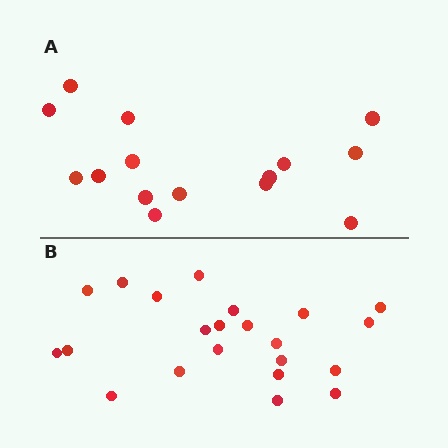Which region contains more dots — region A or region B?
Region B (the bottom region) has more dots.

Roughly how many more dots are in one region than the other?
Region B has roughly 8 or so more dots than region A.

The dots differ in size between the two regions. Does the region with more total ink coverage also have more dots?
No. Region A has more total ink coverage because its dots are larger, but region B actually contains more individual dots. Total area can be misleading — the number of items is what matters here.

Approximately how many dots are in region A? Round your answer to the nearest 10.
About 20 dots. (The exact count is 15, which rounds to 20.)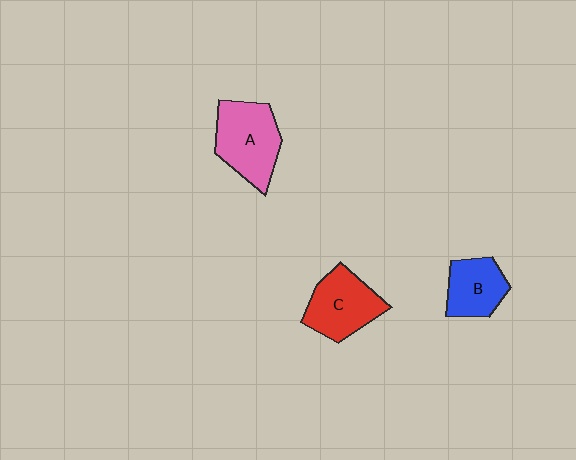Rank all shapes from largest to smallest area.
From largest to smallest: A (pink), C (red), B (blue).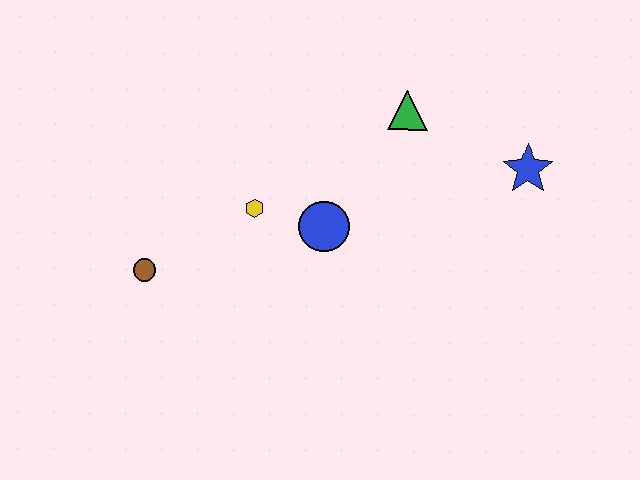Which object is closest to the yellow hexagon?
The blue circle is closest to the yellow hexagon.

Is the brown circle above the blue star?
No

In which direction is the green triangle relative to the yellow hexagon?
The green triangle is to the right of the yellow hexagon.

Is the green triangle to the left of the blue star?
Yes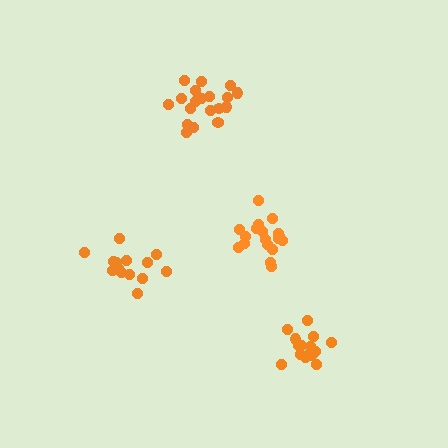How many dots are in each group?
Group 1: 19 dots, Group 2: 14 dots, Group 3: 18 dots, Group 4: 15 dots (66 total).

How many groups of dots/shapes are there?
There are 4 groups.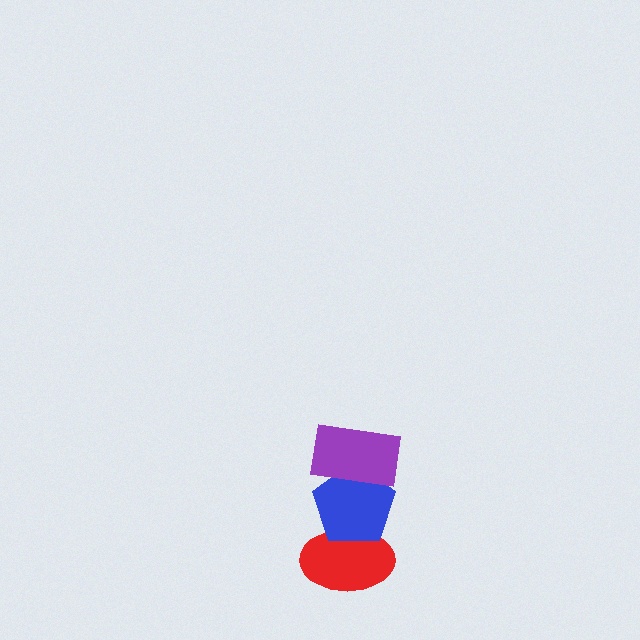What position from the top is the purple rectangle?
The purple rectangle is 1st from the top.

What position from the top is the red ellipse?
The red ellipse is 3rd from the top.